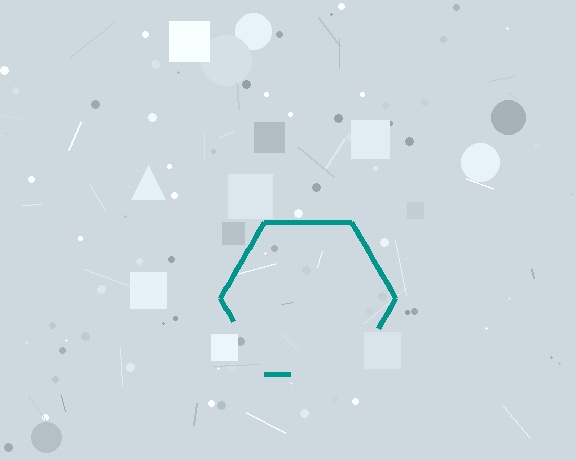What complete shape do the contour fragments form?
The contour fragments form a hexagon.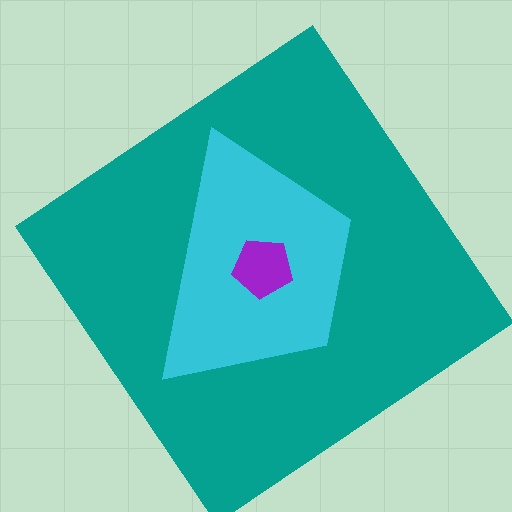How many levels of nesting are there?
3.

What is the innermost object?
The purple pentagon.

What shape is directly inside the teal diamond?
The cyan trapezoid.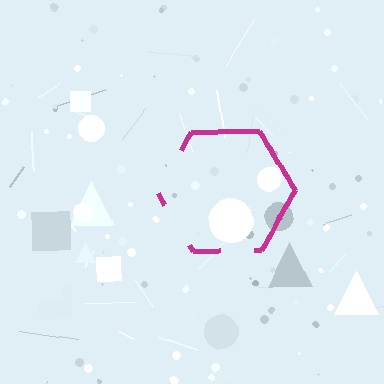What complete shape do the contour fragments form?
The contour fragments form a hexagon.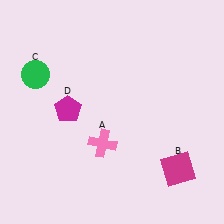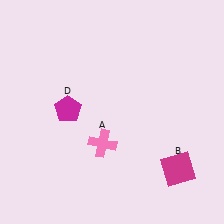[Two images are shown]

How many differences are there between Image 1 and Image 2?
There is 1 difference between the two images.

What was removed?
The green circle (C) was removed in Image 2.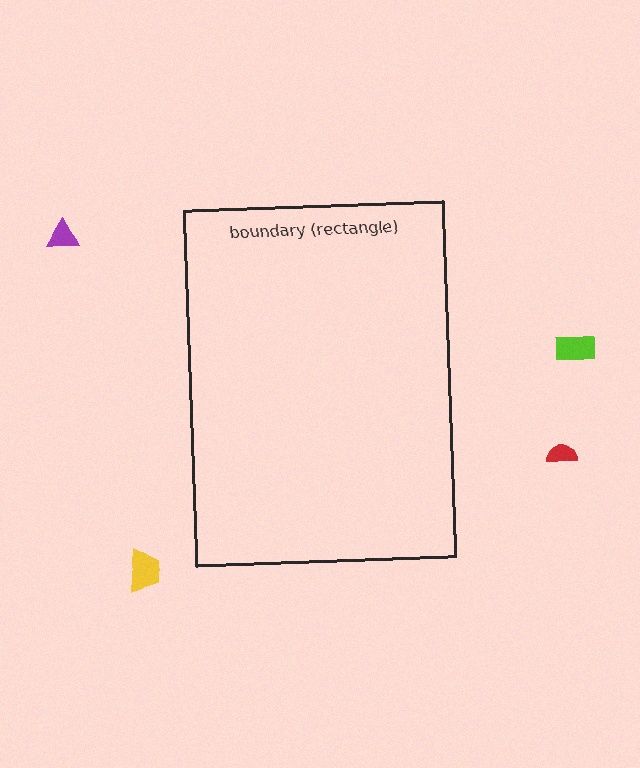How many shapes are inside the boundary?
0 inside, 4 outside.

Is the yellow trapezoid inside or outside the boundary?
Outside.